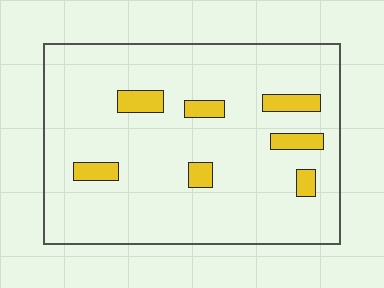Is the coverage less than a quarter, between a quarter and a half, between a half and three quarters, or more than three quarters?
Less than a quarter.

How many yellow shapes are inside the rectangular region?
7.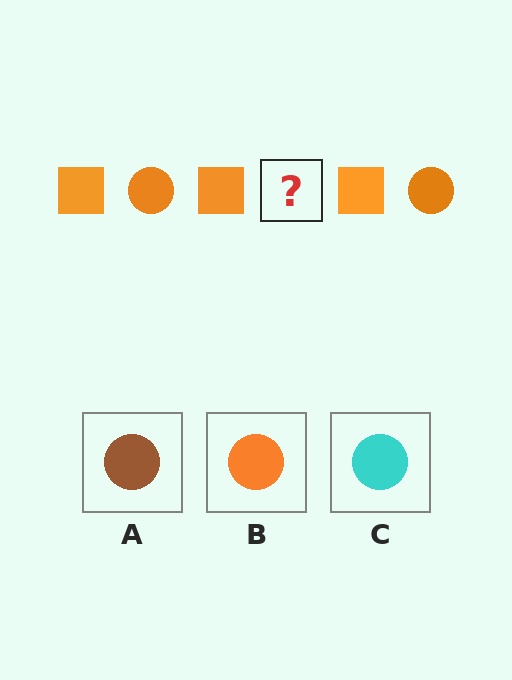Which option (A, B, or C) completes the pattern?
B.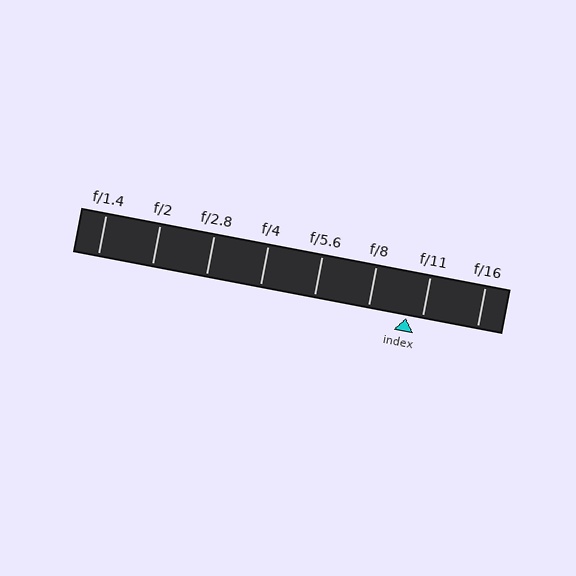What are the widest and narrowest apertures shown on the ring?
The widest aperture shown is f/1.4 and the narrowest is f/16.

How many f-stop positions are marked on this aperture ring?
There are 8 f-stop positions marked.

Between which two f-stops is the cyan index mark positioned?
The index mark is between f/8 and f/11.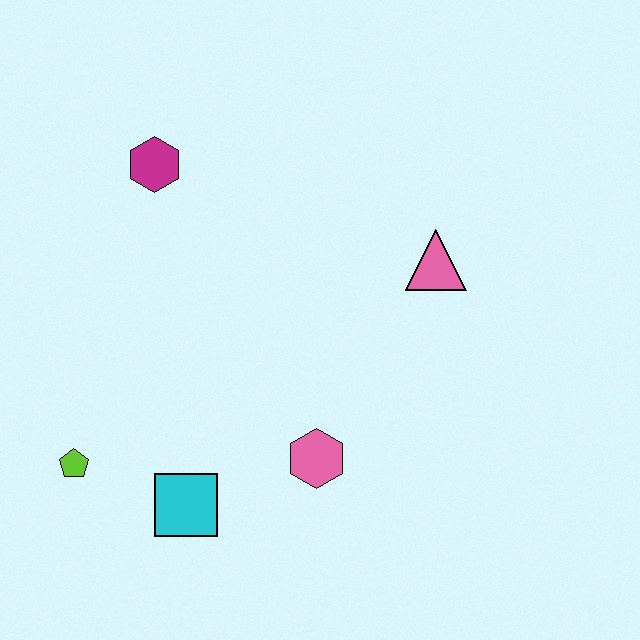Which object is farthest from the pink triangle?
The lime pentagon is farthest from the pink triangle.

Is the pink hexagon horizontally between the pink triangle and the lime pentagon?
Yes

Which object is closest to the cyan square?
The lime pentagon is closest to the cyan square.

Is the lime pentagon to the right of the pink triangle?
No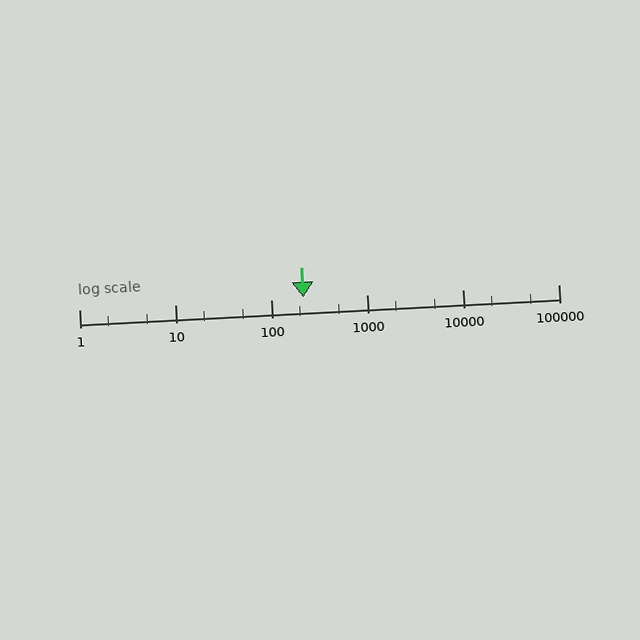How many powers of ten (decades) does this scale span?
The scale spans 5 decades, from 1 to 100000.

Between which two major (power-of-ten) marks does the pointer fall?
The pointer is between 100 and 1000.